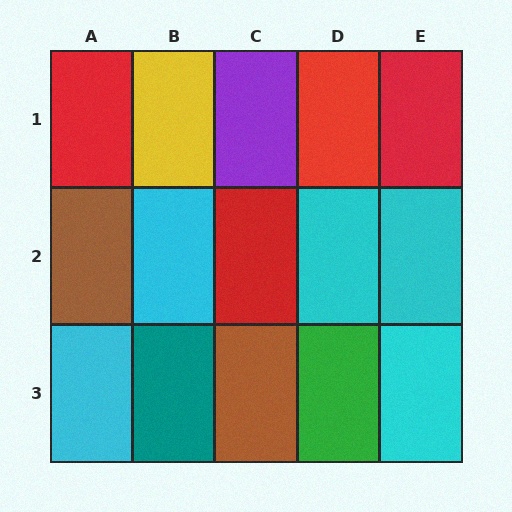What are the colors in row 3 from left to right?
Cyan, teal, brown, green, cyan.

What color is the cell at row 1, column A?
Red.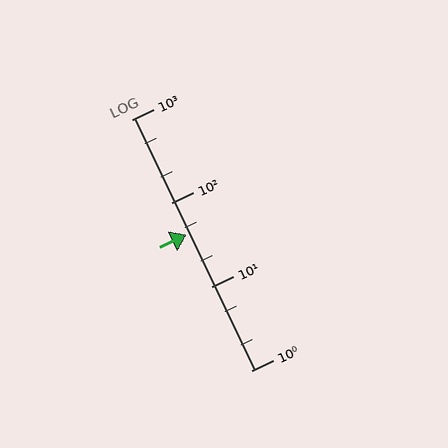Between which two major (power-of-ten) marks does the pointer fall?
The pointer is between 10 and 100.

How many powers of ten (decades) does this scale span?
The scale spans 3 decades, from 1 to 1000.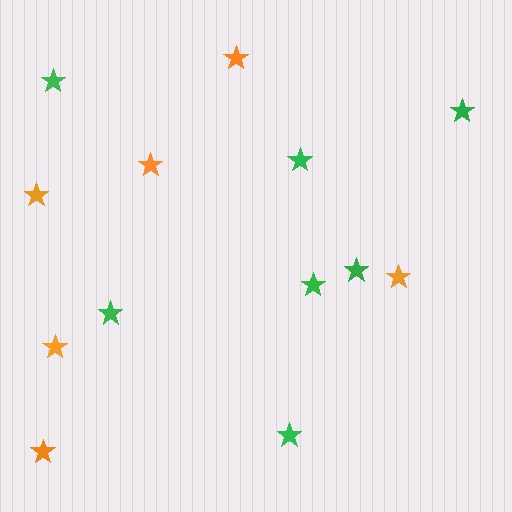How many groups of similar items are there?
There are 2 groups: one group of orange stars (6) and one group of green stars (7).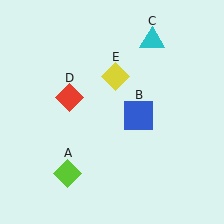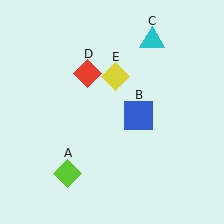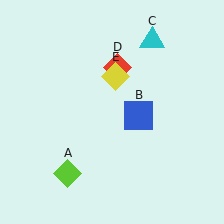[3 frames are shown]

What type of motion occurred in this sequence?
The red diamond (object D) rotated clockwise around the center of the scene.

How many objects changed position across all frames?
1 object changed position: red diamond (object D).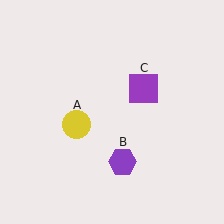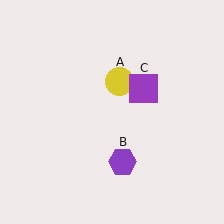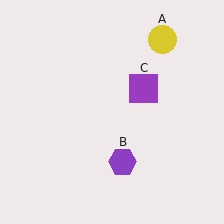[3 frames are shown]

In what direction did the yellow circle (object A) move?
The yellow circle (object A) moved up and to the right.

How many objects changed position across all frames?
1 object changed position: yellow circle (object A).